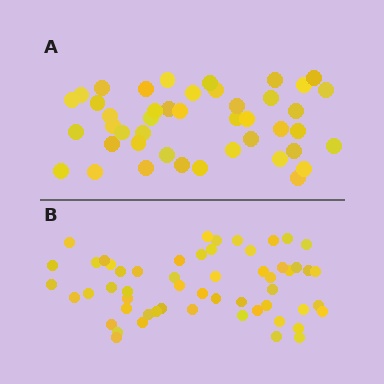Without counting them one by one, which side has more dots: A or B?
Region B (the bottom region) has more dots.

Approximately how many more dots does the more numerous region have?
Region B has roughly 12 or so more dots than region A.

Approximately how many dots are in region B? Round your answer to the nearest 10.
About 60 dots. (The exact count is 56, which rounds to 60.)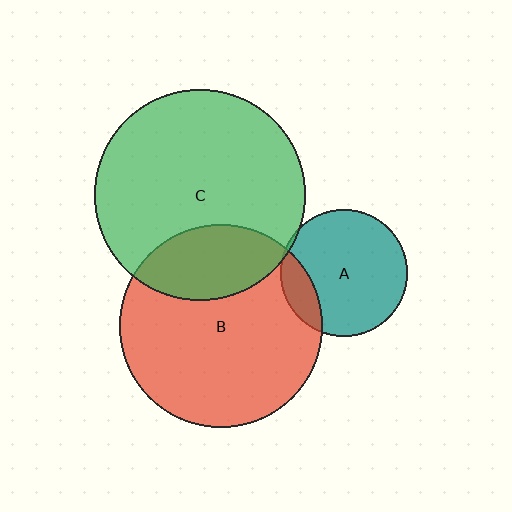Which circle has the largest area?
Circle C (green).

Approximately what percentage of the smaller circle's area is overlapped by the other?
Approximately 25%.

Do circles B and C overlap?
Yes.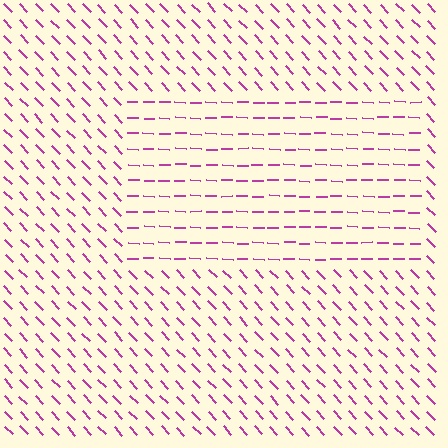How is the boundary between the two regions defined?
The boundary is defined purely by a change in line orientation (approximately 45 degrees difference). All lines are the same color and thickness.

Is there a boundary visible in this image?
Yes, there is a texture boundary formed by a change in line orientation.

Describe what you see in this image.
The image is filled with small magenta line segments. A rectangle region in the image has lines oriented differently from the surrounding lines, creating a visible texture boundary.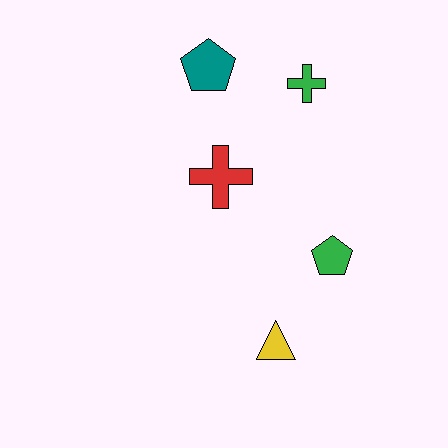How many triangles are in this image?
There is 1 triangle.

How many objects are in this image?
There are 5 objects.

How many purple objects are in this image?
There are no purple objects.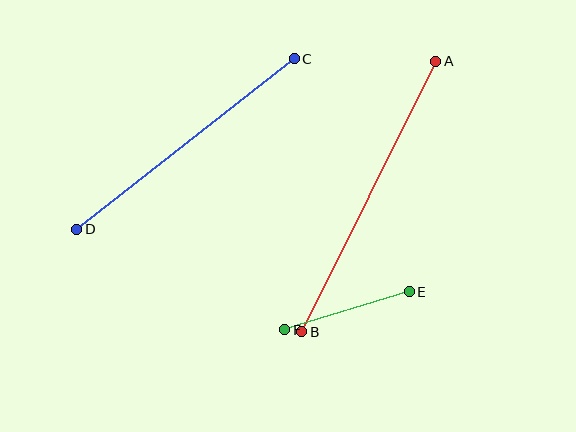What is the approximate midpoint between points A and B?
The midpoint is at approximately (369, 197) pixels.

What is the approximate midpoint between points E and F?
The midpoint is at approximately (347, 311) pixels.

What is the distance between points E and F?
The distance is approximately 130 pixels.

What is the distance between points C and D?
The distance is approximately 277 pixels.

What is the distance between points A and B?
The distance is approximately 302 pixels.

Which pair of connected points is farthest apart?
Points A and B are farthest apart.